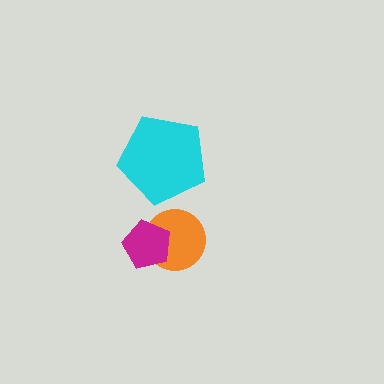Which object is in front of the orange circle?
The magenta pentagon is in front of the orange circle.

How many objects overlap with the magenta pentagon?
1 object overlaps with the magenta pentagon.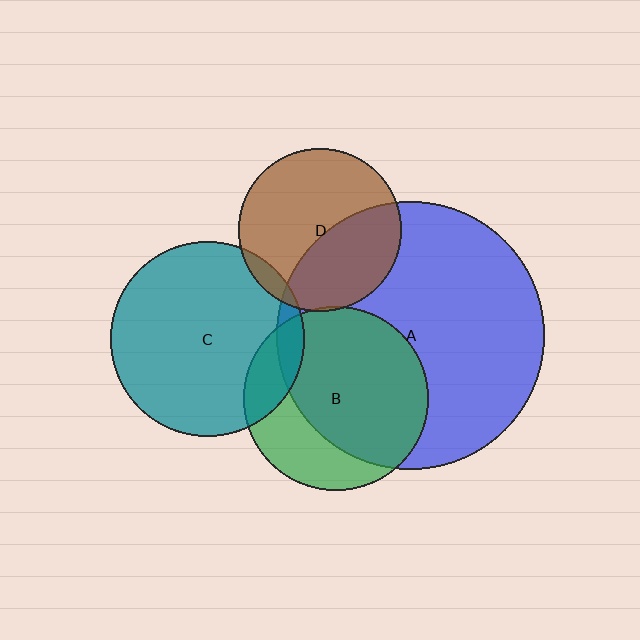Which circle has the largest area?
Circle A (blue).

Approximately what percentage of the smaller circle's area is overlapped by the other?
Approximately 65%.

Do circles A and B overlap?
Yes.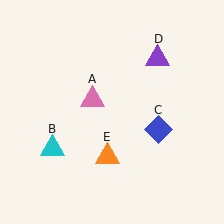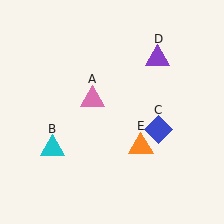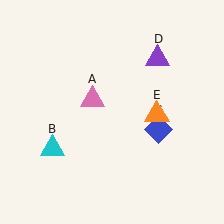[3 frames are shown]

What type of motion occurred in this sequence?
The orange triangle (object E) rotated counterclockwise around the center of the scene.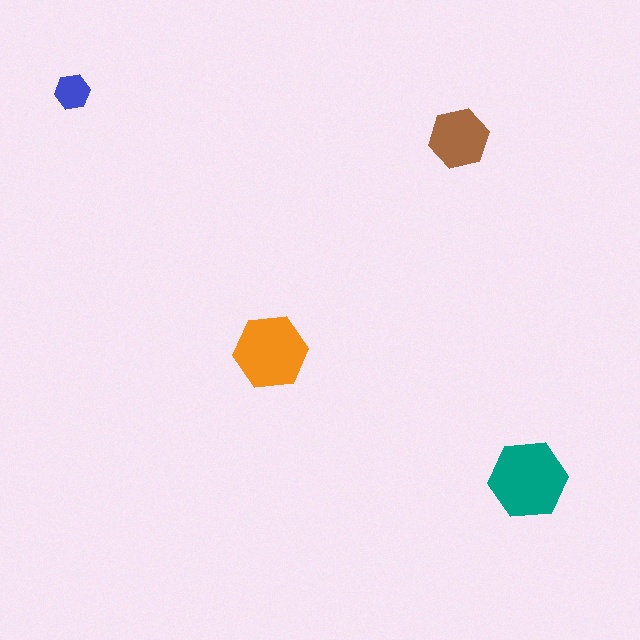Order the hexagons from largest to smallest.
the teal one, the orange one, the brown one, the blue one.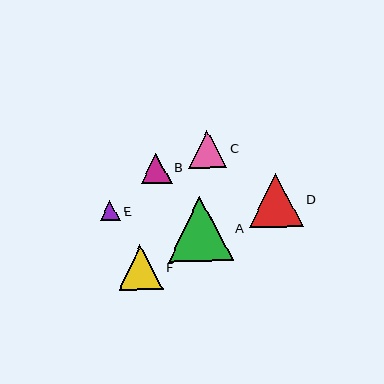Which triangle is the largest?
Triangle A is the largest with a size of approximately 65 pixels.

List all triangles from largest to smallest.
From largest to smallest: A, D, F, C, B, E.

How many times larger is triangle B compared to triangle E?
Triangle B is approximately 1.5 times the size of triangle E.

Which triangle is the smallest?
Triangle E is the smallest with a size of approximately 20 pixels.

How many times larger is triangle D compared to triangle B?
Triangle D is approximately 1.8 times the size of triangle B.